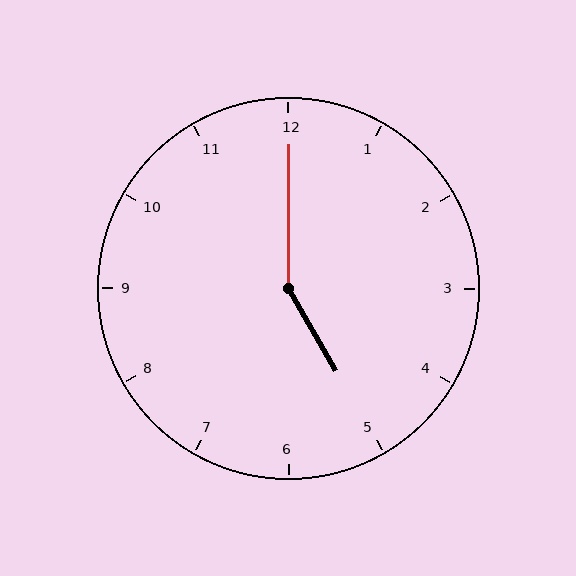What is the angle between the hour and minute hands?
Approximately 150 degrees.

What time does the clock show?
5:00.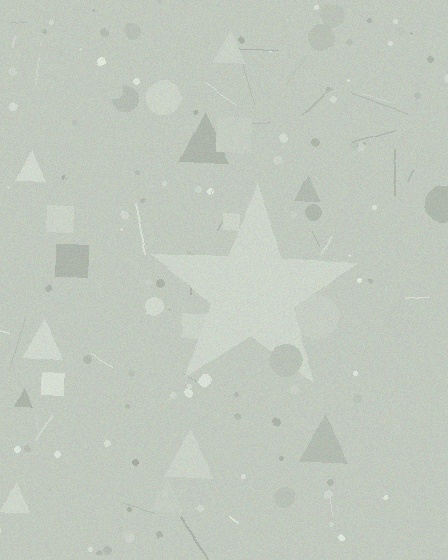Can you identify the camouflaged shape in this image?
The camouflaged shape is a star.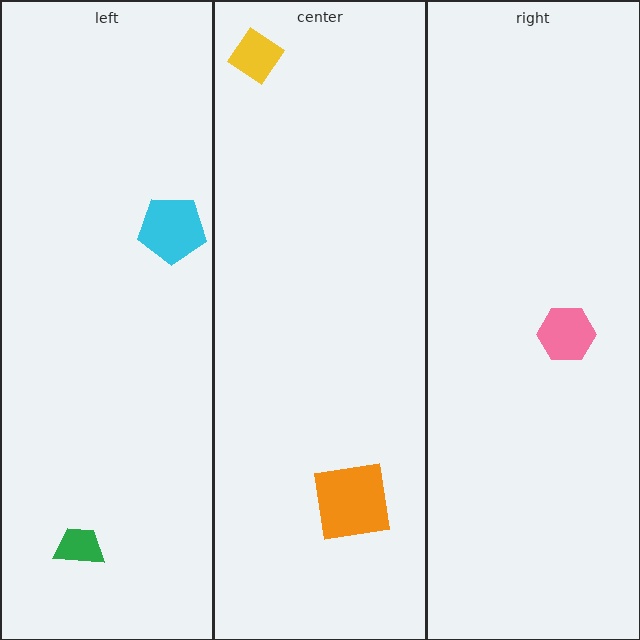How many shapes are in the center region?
2.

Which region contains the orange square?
The center region.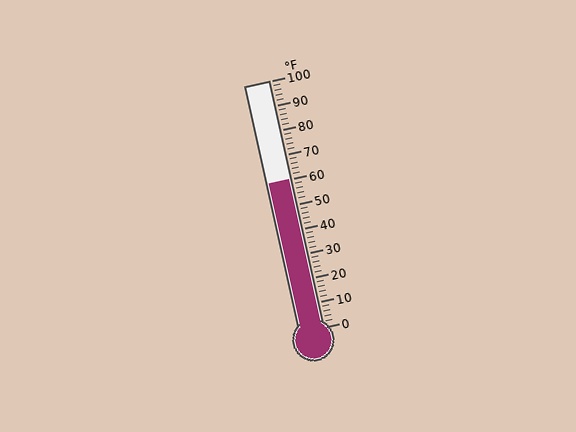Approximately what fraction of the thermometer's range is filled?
The thermometer is filled to approximately 60% of its range.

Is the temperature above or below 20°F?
The temperature is above 20°F.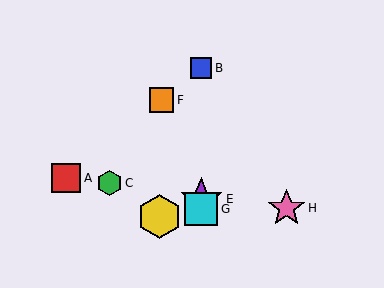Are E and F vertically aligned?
No, E is at x≈201 and F is at x≈161.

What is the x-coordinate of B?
Object B is at x≈201.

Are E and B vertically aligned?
Yes, both are at x≈201.